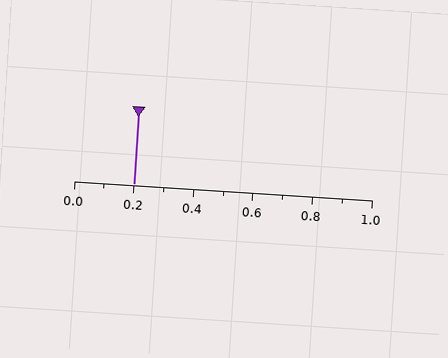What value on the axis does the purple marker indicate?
The marker indicates approximately 0.2.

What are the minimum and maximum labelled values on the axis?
The axis runs from 0.0 to 1.0.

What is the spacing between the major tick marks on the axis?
The major ticks are spaced 0.2 apart.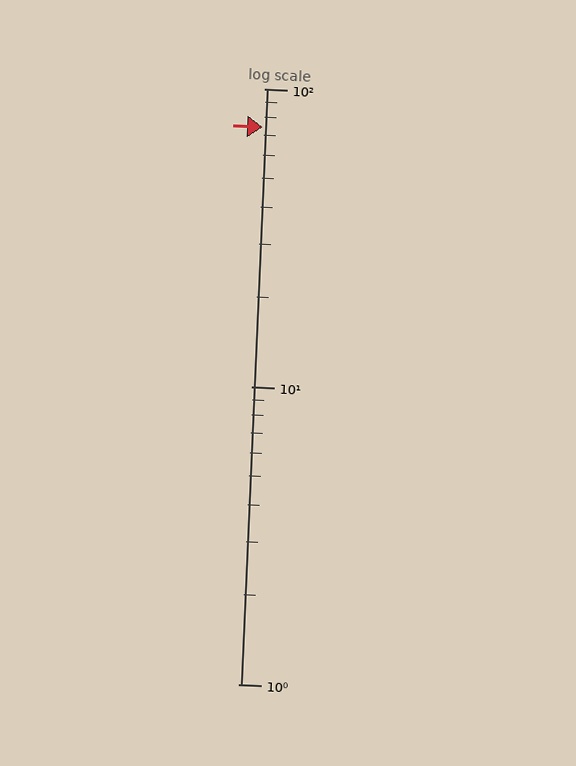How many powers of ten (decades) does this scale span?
The scale spans 2 decades, from 1 to 100.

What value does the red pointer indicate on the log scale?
The pointer indicates approximately 74.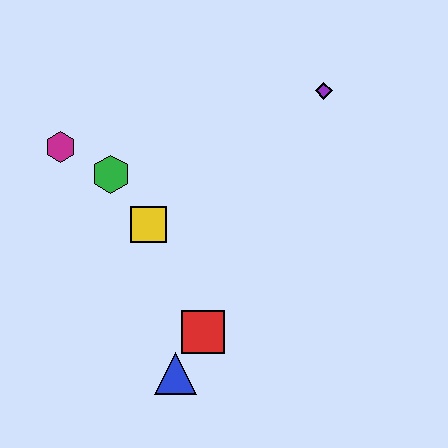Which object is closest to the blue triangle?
The red square is closest to the blue triangle.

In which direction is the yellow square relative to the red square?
The yellow square is above the red square.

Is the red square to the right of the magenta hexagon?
Yes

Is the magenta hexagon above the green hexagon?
Yes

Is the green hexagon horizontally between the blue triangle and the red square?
No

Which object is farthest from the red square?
The purple diamond is farthest from the red square.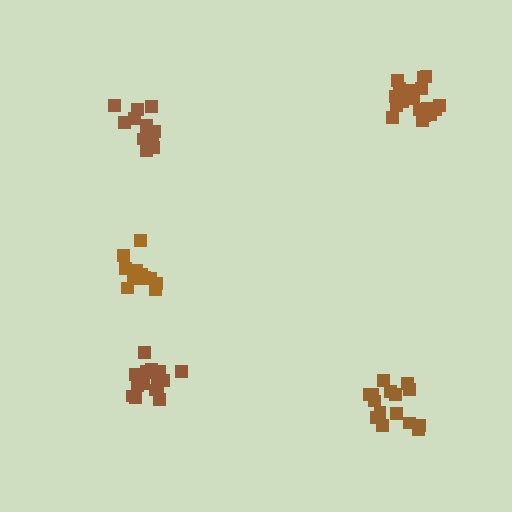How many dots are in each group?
Group 1: 14 dots, Group 2: 15 dots, Group 3: 17 dots, Group 4: 13 dots, Group 5: 19 dots (78 total).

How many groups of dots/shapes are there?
There are 5 groups.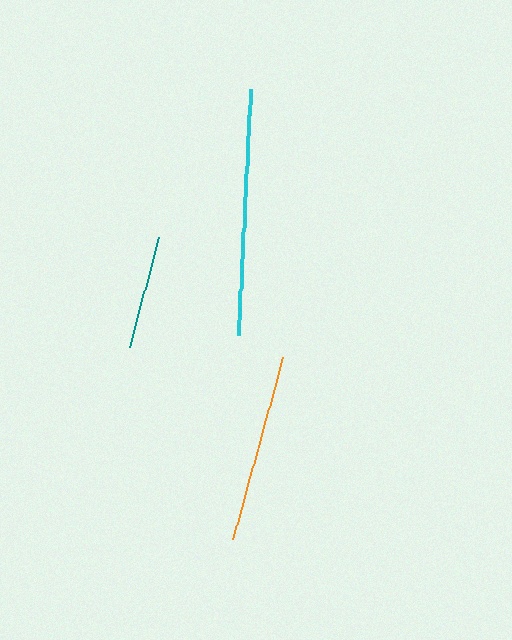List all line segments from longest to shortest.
From longest to shortest: cyan, orange, teal.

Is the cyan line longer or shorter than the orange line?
The cyan line is longer than the orange line.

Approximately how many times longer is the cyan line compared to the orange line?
The cyan line is approximately 1.3 times the length of the orange line.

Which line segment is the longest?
The cyan line is the longest at approximately 246 pixels.